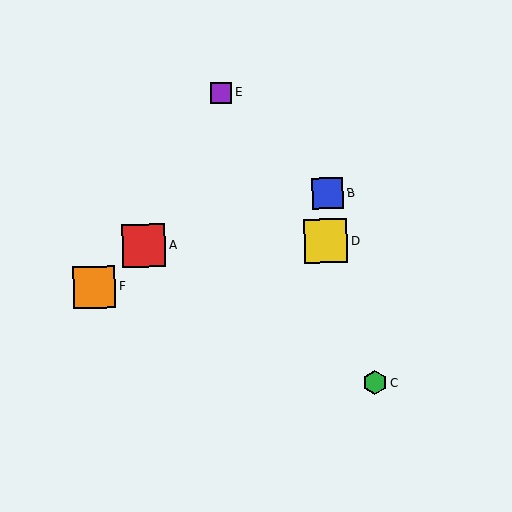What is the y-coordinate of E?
Object E is at y≈93.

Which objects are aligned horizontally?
Objects A, D are aligned horizontally.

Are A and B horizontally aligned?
No, A is at y≈245 and B is at y≈193.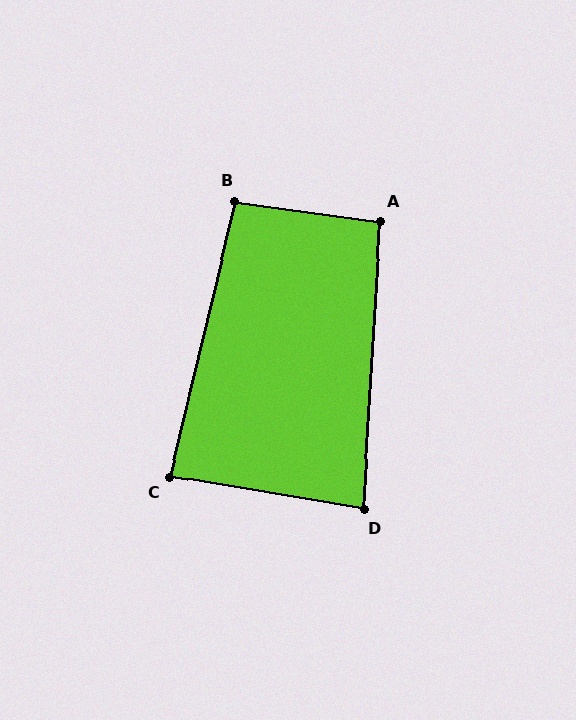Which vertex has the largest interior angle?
B, at approximately 96 degrees.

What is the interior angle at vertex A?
Approximately 94 degrees (approximately right).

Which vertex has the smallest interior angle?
D, at approximately 84 degrees.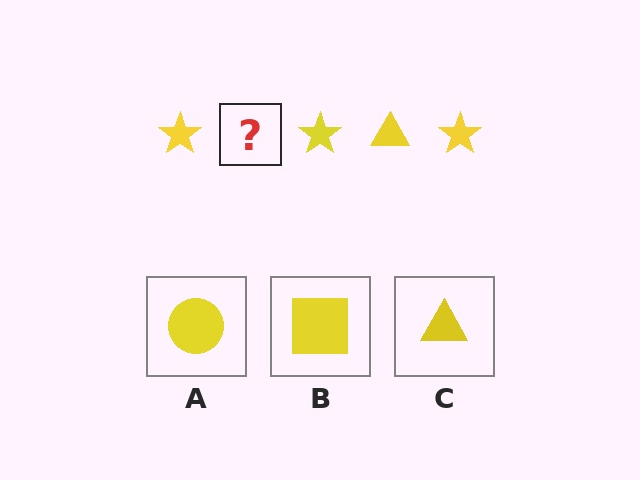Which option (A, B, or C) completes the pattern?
C.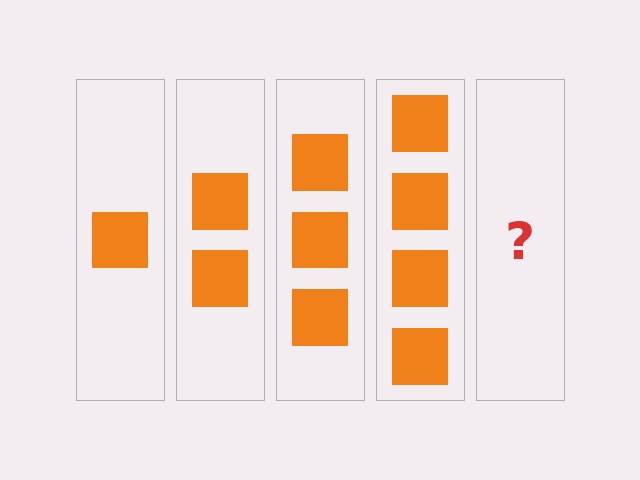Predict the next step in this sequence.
The next step is 5 squares.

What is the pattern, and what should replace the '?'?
The pattern is that each step adds one more square. The '?' should be 5 squares.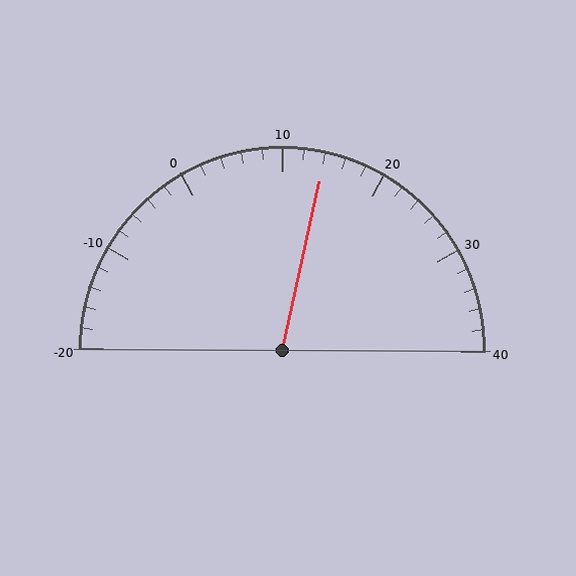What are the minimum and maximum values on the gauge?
The gauge ranges from -20 to 40.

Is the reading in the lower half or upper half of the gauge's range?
The reading is in the upper half of the range (-20 to 40).